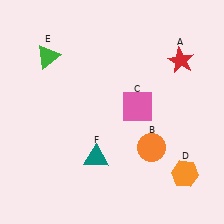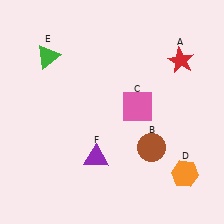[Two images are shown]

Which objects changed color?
B changed from orange to brown. F changed from teal to purple.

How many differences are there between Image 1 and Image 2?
There are 2 differences between the two images.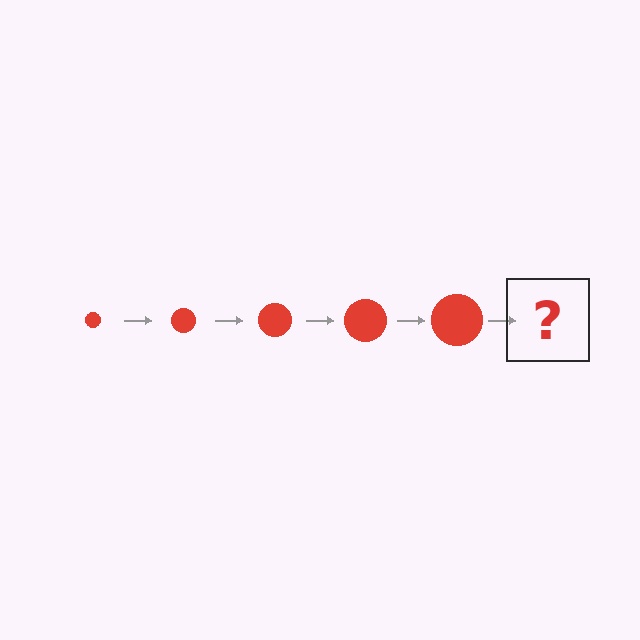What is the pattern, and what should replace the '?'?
The pattern is that the circle gets progressively larger each step. The '?' should be a red circle, larger than the previous one.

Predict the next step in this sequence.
The next step is a red circle, larger than the previous one.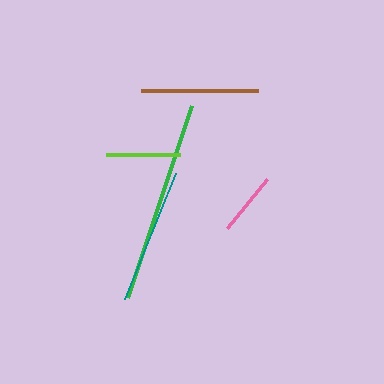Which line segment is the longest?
The green line is the longest at approximately 202 pixels.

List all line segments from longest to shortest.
From longest to shortest: green, teal, brown, lime, pink.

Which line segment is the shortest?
The pink line is the shortest at approximately 63 pixels.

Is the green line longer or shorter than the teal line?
The green line is longer than the teal line.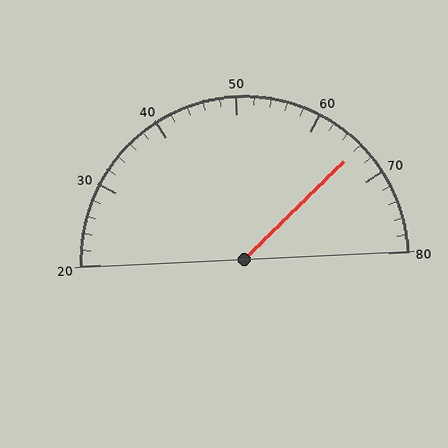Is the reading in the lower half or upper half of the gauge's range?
The reading is in the upper half of the range (20 to 80).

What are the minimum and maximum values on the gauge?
The gauge ranges from 20 to 80.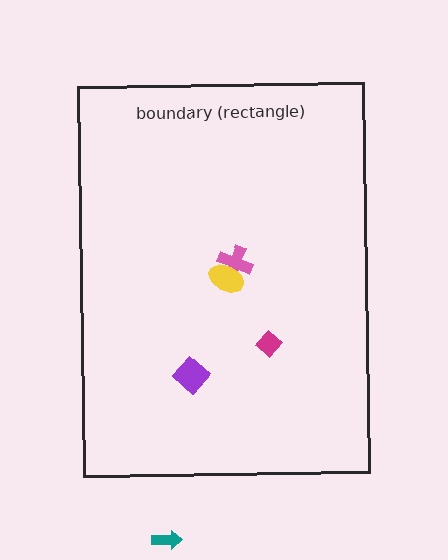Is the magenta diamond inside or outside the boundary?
Inside.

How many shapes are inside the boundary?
4 inside, 1 outside.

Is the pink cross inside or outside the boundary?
Inside.